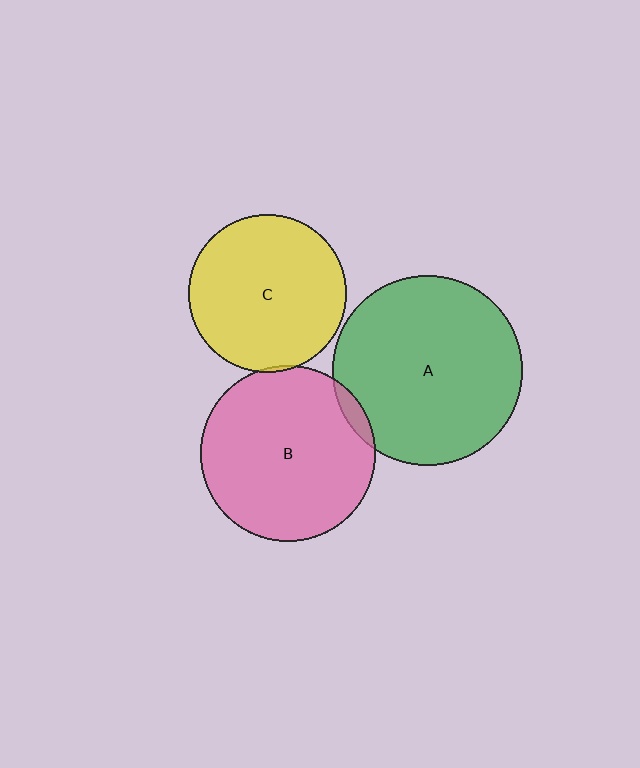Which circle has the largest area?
Circle A (green).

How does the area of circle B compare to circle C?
Approximately 1.2 times.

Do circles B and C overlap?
Yes.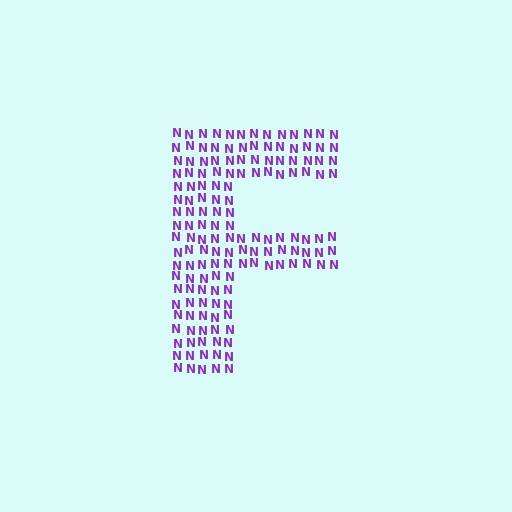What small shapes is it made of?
It is made of small letter N's.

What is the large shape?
The large shape is the letter F.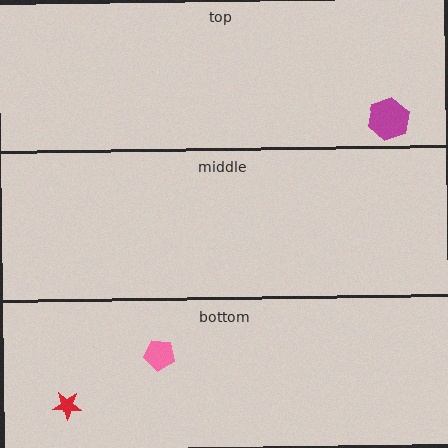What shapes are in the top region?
The magenta hexagon.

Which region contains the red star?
The bottom region.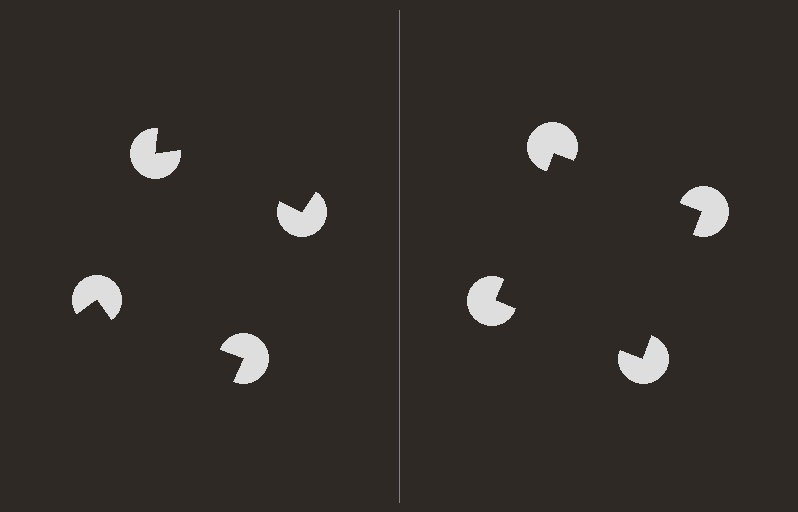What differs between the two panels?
The pac-man discs are positioned identically on both sides; only the wedge orientations differ. On the right they align to a square; on the left they are misaligned.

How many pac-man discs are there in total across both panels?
8 — 4 on each side.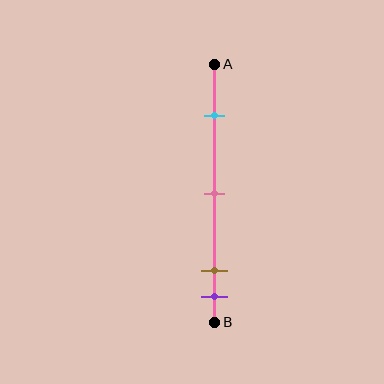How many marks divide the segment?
There are 4 marks dividing the segment.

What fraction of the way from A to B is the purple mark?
The purple mark is approximately 90% (0.9) of the way from A to B.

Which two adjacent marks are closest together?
The brown and purple marks are the closest adjacent pair.